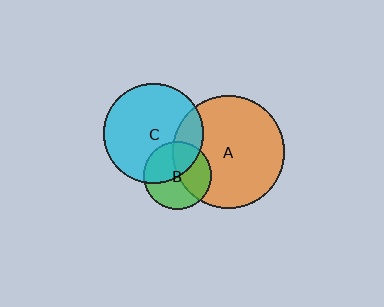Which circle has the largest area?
Circle A (orange).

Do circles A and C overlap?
Yes.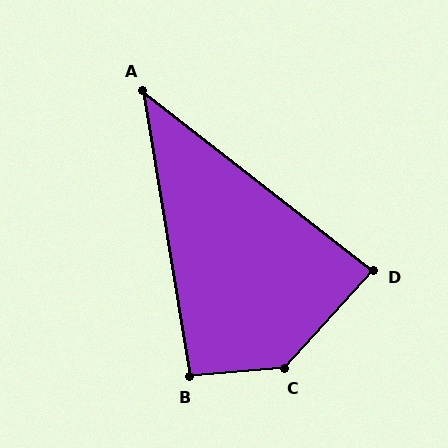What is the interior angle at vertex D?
Approximately 86 degrees (approximately right).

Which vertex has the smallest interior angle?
A, at approximately 43 degrees.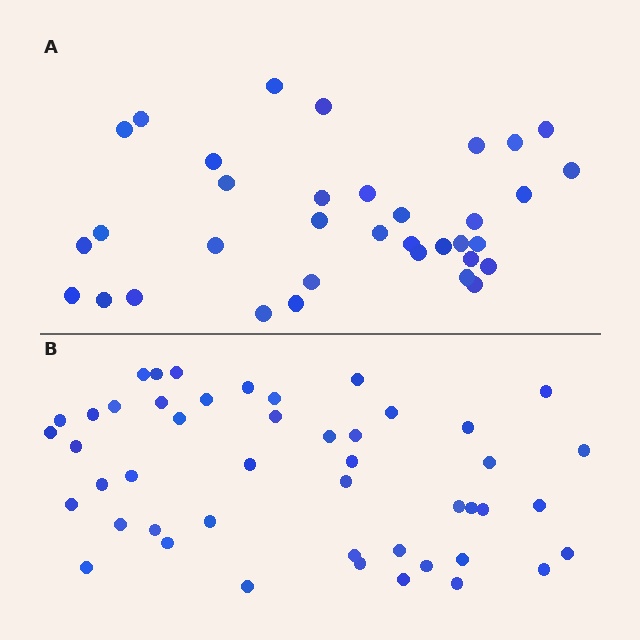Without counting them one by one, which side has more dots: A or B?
Region B (the bottom region) has more dots.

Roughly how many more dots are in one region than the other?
Region B has roughly 12 or so more dots than region A.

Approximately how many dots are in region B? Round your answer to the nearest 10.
About 50 dots. (The exact count is 47, which rounds to 50.)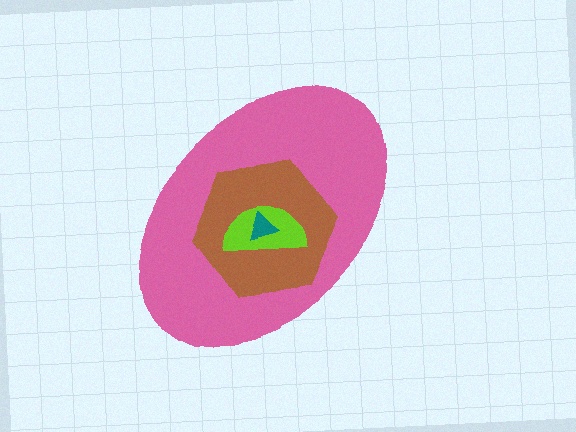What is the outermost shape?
The pink ellipse.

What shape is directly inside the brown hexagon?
The lime semicircle.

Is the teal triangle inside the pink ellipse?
Yes.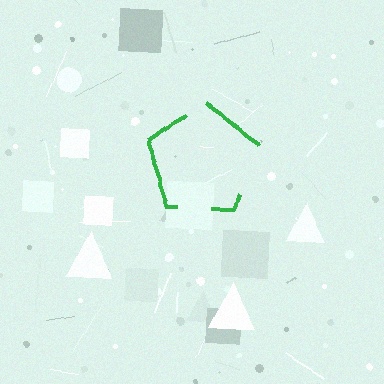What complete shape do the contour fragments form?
The contour fragments form a pentagon.